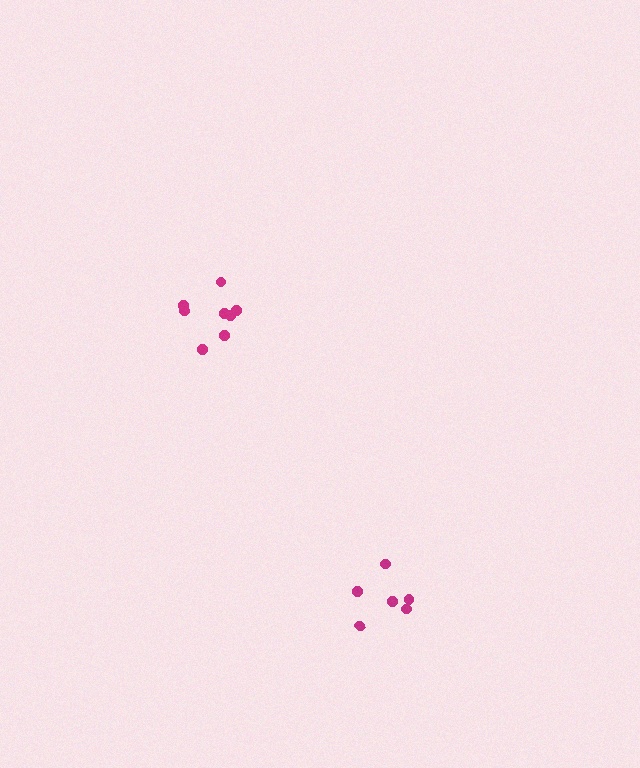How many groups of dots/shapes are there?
There are 2 groups.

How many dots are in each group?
Group 1: 8 dots, Group 2: 6 dots (14 total).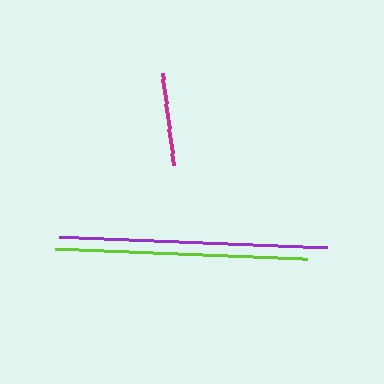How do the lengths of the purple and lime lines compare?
The purple and lime lines are approximately the same length.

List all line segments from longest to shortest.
From longest to shortest: purple, lime, magenta.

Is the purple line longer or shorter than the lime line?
The purple line is longer than the lime line.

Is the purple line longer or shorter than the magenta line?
The purple line is longer than the magenta line.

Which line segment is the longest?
The purple line is the longest at approximately 268 pixels.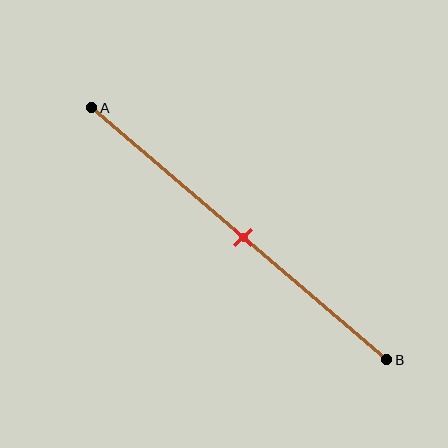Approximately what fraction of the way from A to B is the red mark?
The red mark is approximately 50% of the way from A to B.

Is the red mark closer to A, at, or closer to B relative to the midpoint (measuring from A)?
The red mark is approximately at the midpoint of segment AB.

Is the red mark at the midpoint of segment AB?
Yes, the mark is approximately at the midpoint.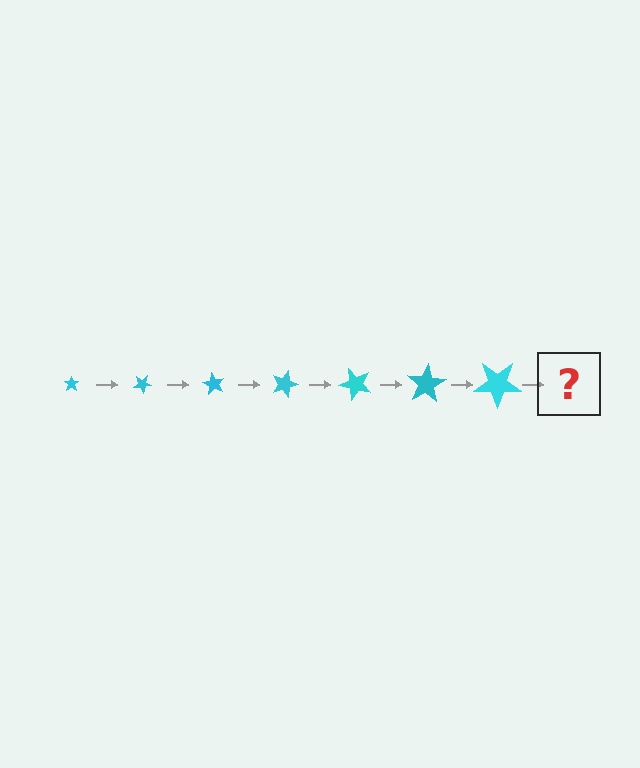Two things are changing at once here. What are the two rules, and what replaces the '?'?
The two rules are that the star grows larger each step and it rotates 30 degrees each step. The '?' should be a star, larger than the previous one and rotated 210 degrees from the start.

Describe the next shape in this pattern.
It should be a star, larger than the previous one and rotated 210 degrees from the start.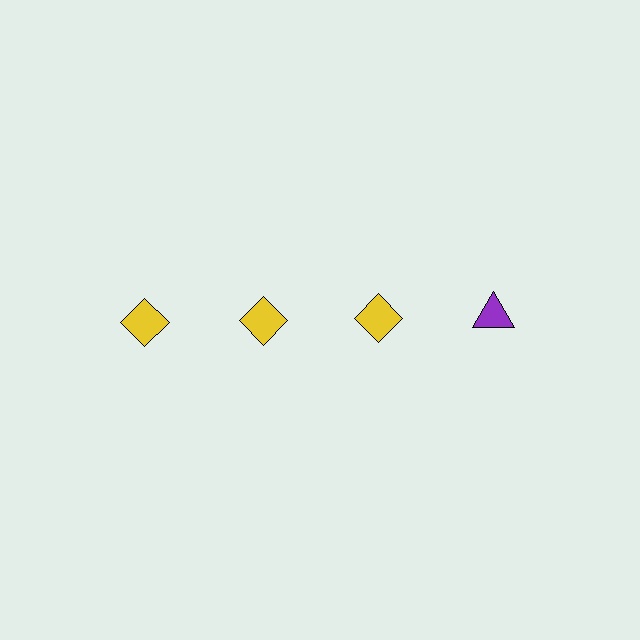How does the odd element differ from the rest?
It differs in both color (purple instead of yellow) and shape (triangle instead of diamond).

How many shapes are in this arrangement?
There are 4 shapes arranged in a grid pattern.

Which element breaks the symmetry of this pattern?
The purple triangle in the top row, second from right column breaks the symmetry. All other shapes are yellow diamonds.